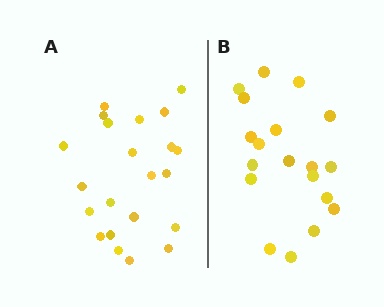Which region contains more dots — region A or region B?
Region A (the left region) has more dots.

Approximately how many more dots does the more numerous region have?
Region A has just a few more — roughly 2 or 3 more dots than region B.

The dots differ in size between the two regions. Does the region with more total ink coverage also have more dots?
No. Region B has more total ink coverage because its dots are larger, but region A actually contains more individual dots. Total area can be misleading — the number of items is what matters here.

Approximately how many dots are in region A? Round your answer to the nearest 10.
About 20 dots. (The exact count is 22, which rounds to 20.)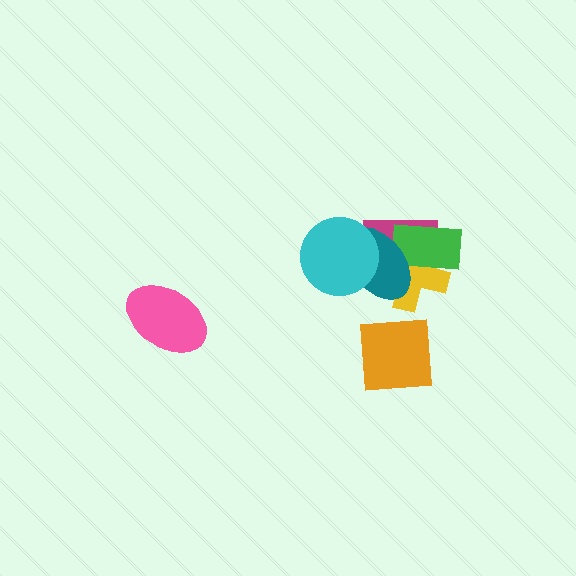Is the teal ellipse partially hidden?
Yes, it is partially covered by another shape.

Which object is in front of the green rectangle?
The teal ellipse is in front of the green rectangle.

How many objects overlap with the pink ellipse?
0 objects overlap with the pink ellipse.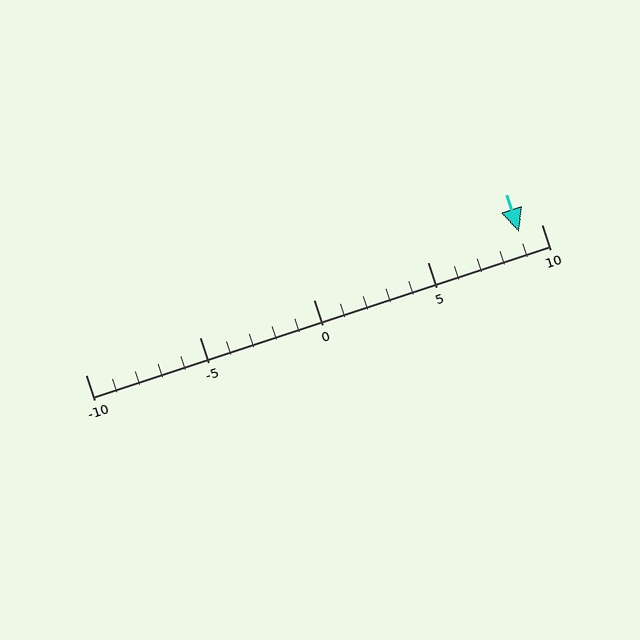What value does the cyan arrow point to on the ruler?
The cyan arrow points to approximately 9.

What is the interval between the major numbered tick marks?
The major tick marks are spaced 5 units apart.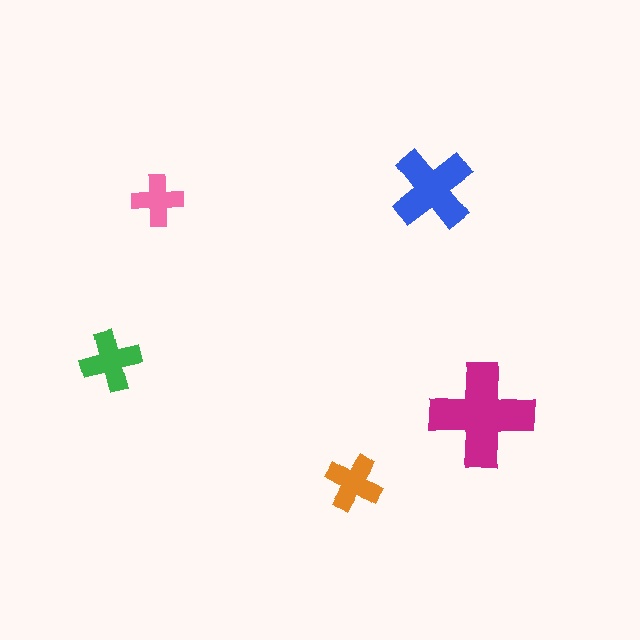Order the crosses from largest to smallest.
the magenta one, the blue one, the green one, the orange one, the pink one.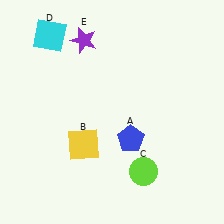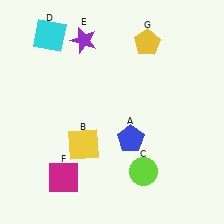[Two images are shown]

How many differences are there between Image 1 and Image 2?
There are 2 differences between the two images.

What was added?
A magenta square (F), a yellow pentagon (G) were added in Image 2.